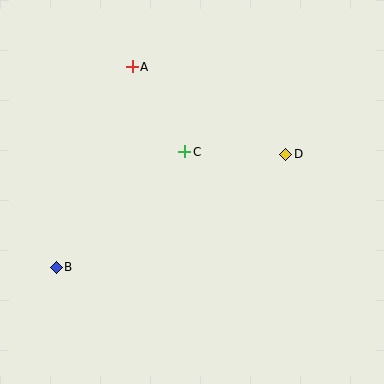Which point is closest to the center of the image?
Point C at (185, 152) is closest to the center.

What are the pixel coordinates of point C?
Point C is at (185, 152).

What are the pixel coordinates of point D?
Point D is at (286, 154).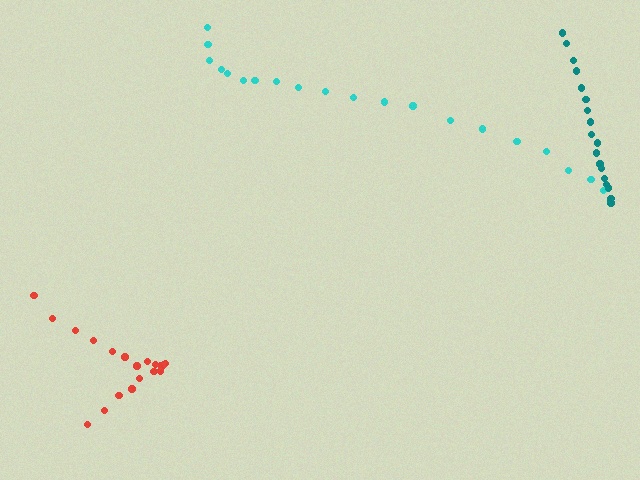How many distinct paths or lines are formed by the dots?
There are 3 distinct paths.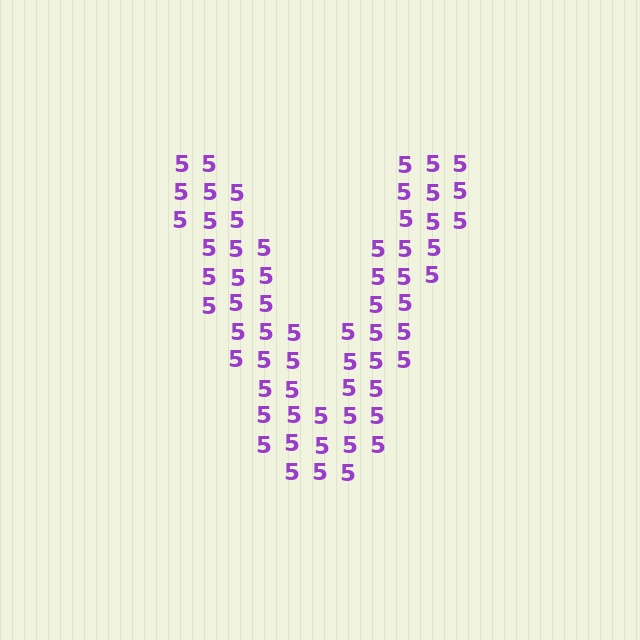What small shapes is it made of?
It is made of small digit 5's.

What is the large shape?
The large shape is the letter V.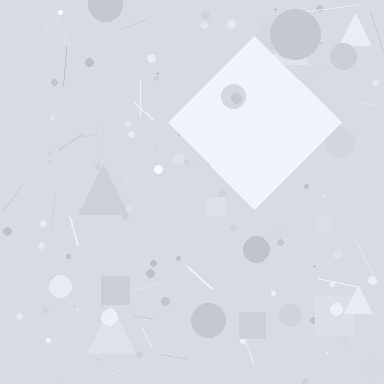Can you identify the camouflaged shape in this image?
The camouflaged shape is a diamond.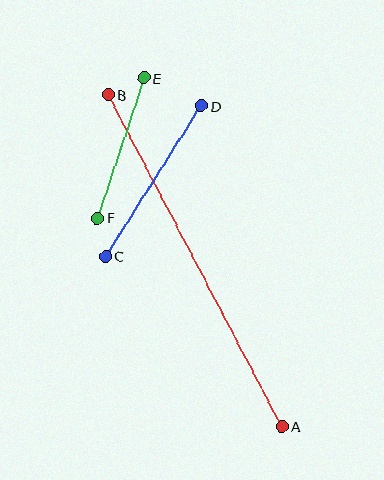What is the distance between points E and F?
The distance is approximately 148 pixels.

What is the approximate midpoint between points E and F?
The midpoint is at approximately (120, 148) pixels.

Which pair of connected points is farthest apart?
Points A and B are farthest apart.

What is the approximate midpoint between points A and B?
The midpoint is at approximately (195, 261) pixels.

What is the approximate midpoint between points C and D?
The midpoint is at approximately (153, 181) pixels.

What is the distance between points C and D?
The distance is approximately 178 pixels.